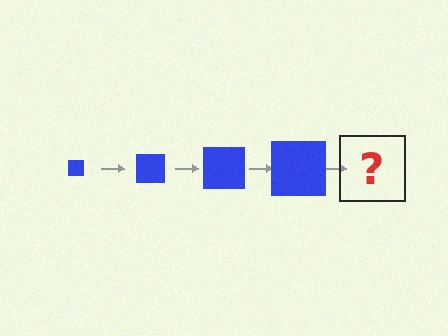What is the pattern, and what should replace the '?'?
The pattern is that the square gets progressively larger each step. The '?' should be a blue square, larger than the previous one.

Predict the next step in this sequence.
The next step is a blue square, larger than the previous one.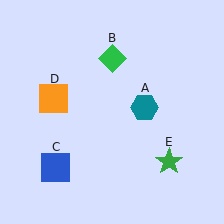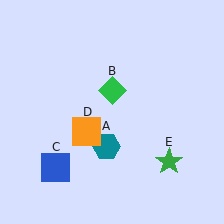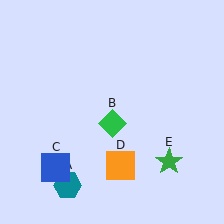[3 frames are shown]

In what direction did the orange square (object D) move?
The orange square (object D) moved down and to the right.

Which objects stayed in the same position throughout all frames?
Blue square (object C) and green star (object E) remained stationary.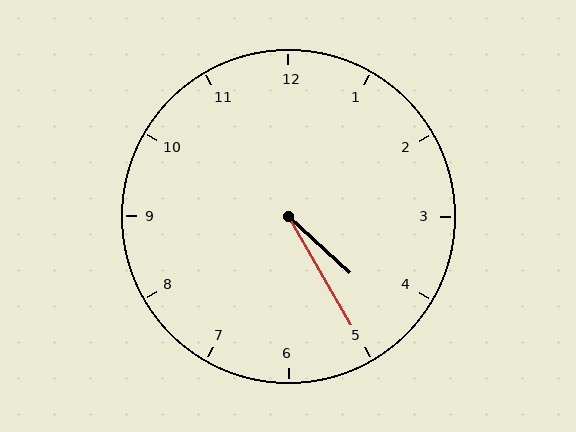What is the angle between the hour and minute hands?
Approximately 18 degrees.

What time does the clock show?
4:25.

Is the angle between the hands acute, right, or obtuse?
It is acute.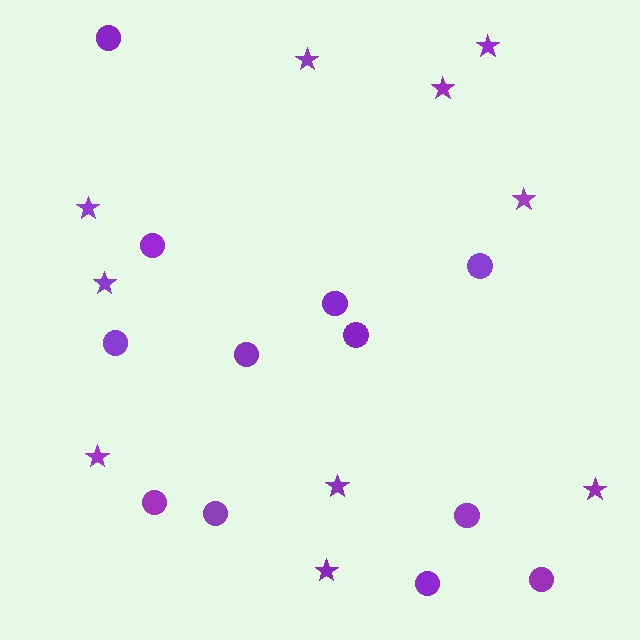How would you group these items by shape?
There are 2 groups: one group of stars (10) and one group of circles (12).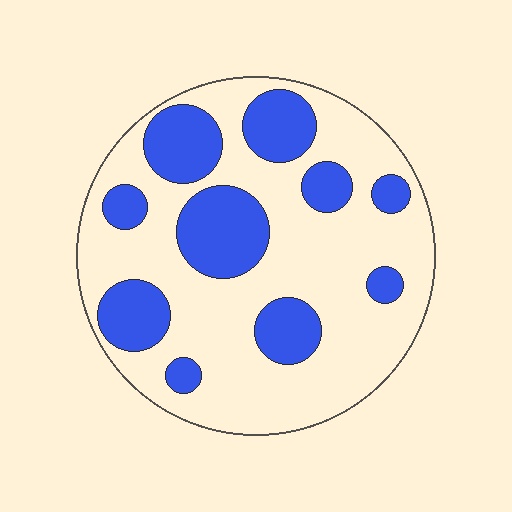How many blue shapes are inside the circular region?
10.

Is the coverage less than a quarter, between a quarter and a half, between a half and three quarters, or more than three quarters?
Between a quarter and a half.